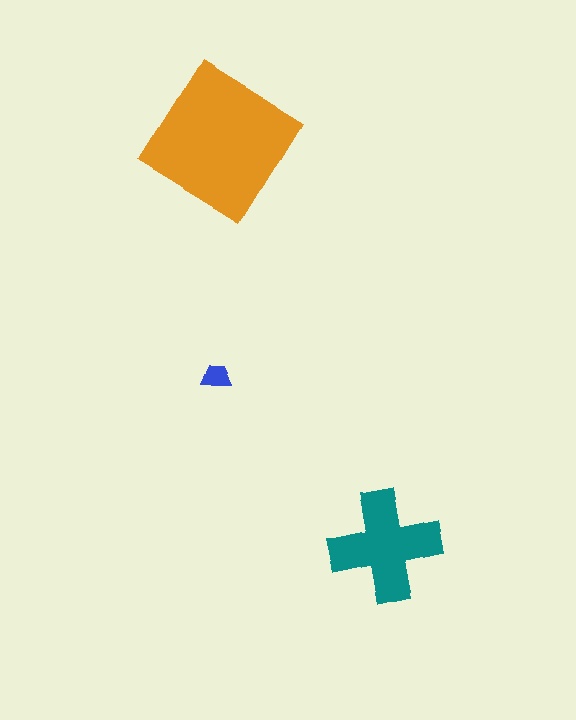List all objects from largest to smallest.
The orange diamond, the teal cross, the blue trapezoid.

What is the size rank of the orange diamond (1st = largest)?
1st.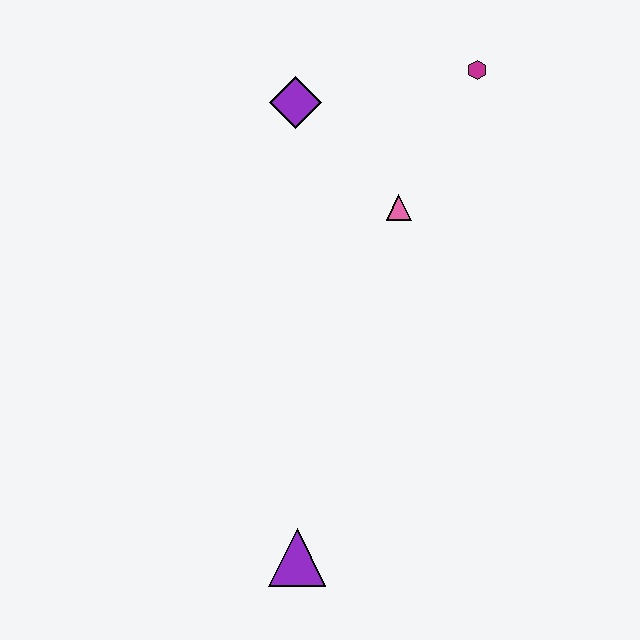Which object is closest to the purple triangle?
The pink triangle is closest to the purple triangle.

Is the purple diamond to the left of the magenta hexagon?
Yes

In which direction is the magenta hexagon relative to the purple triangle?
The magenta hexagon is above the purple triangle.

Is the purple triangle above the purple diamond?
No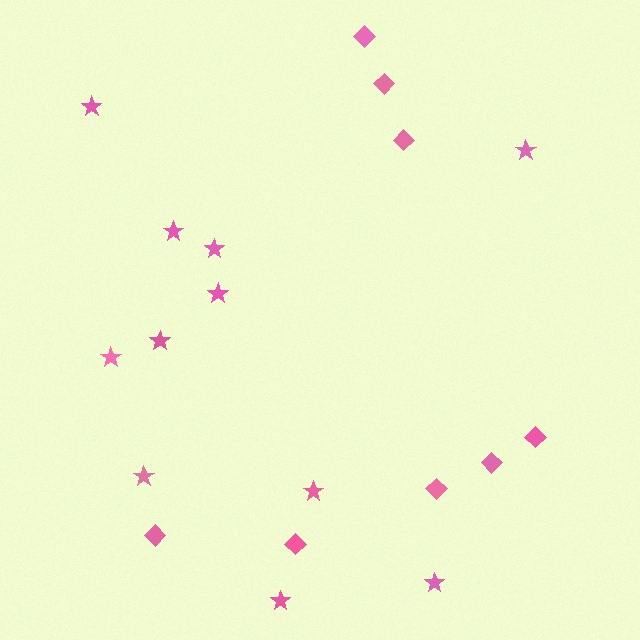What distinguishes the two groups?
There are 2 groups: one group of diamonds (8) and one group of stars (11).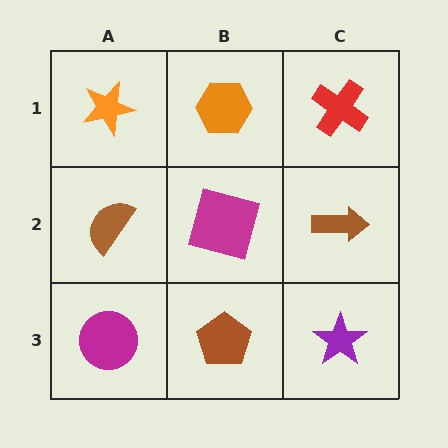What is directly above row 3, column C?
A brown arrow.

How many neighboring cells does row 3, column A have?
2.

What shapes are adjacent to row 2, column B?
An orange hexagon (row 1, column B), a brown pentagon (row 3, column B), a brown semicircle (row 2, column A), a brown arrow (row 2, column C).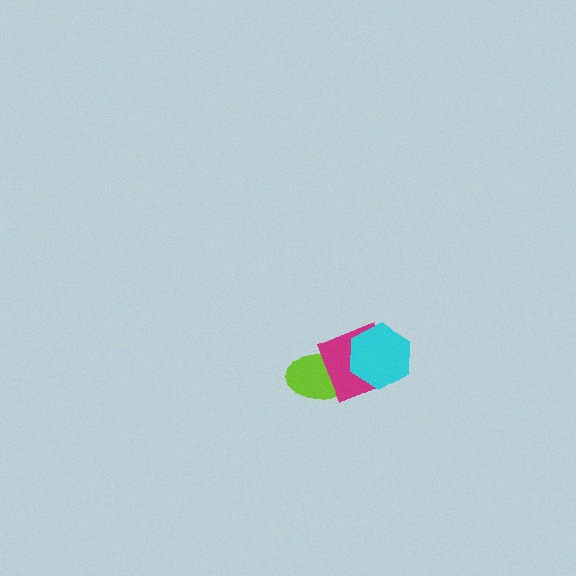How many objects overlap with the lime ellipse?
1 object overlaps with the lime ellipse.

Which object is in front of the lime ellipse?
The magenta diamond is in front of the lime ellipse.